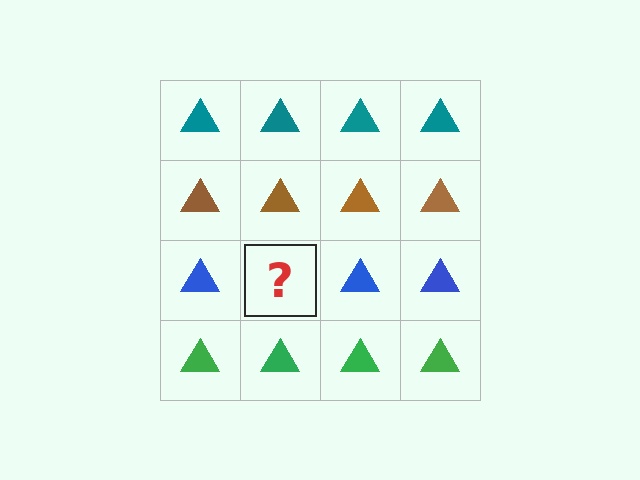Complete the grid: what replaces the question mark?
The question mark should be replaced with a blue triangle.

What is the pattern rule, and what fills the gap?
The rule is that each row has a consistent color. The gap should be filled with a blue triangle.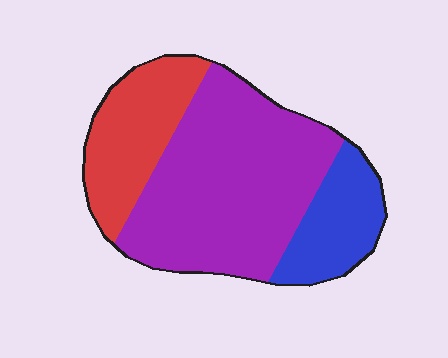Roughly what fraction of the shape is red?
Red takes up less than a quarter of the shape.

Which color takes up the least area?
Blue, at roughly 20%.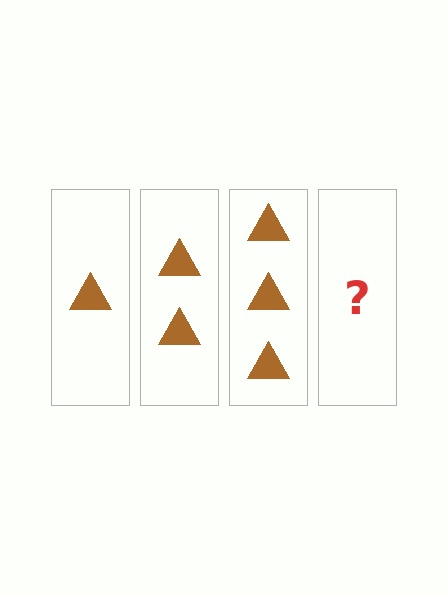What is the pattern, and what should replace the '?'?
The pattern is that each step adds one more triangle. The '?' should be 4 triangles.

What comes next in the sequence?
The next element should be 4 triangles.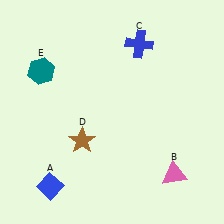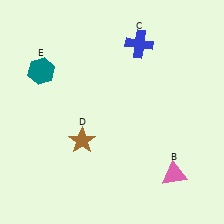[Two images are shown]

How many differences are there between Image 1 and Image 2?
There is 1 difference between the two images.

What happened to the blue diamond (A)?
The blue diamond (A) was removed in Image 2. It was in the bottom-left area of Image 1.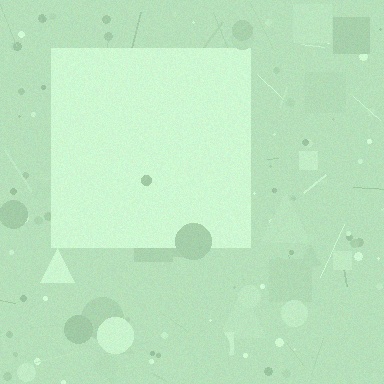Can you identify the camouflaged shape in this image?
The camouflaged shape is a square.